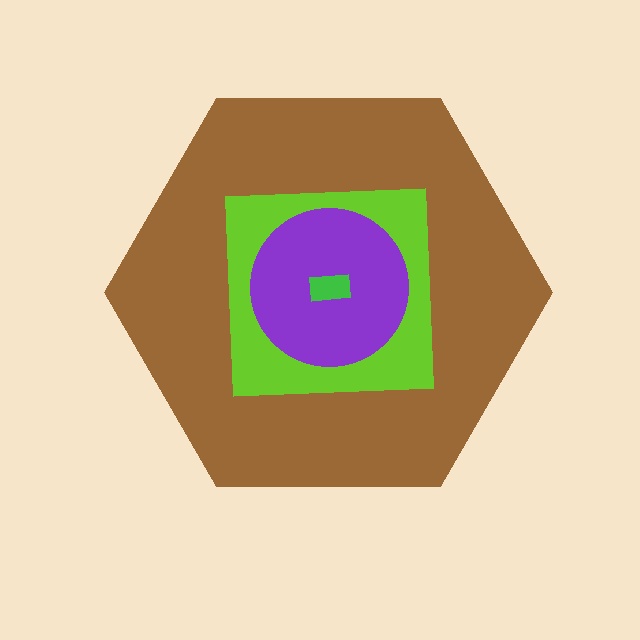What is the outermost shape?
The brown hexagon.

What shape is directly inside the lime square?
The purple circle.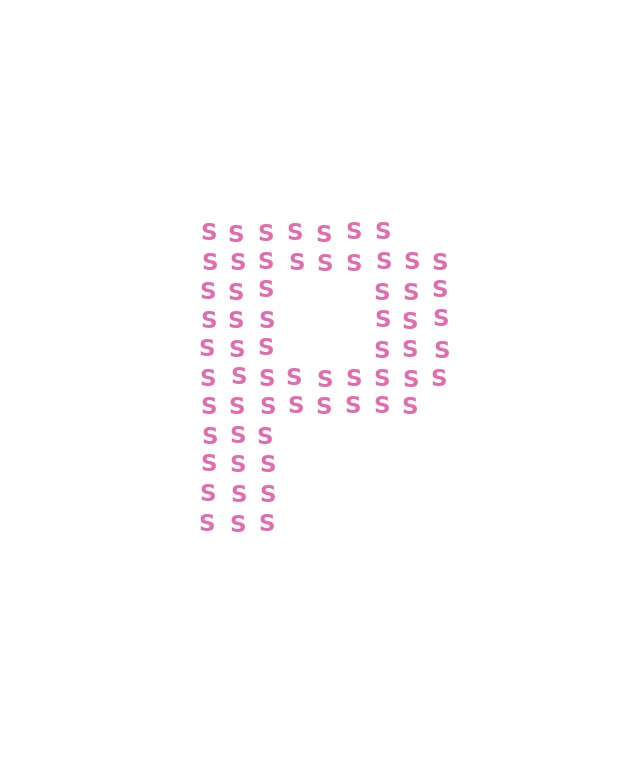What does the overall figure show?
The overall figure shows the letter P.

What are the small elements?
The small elements are letter S's.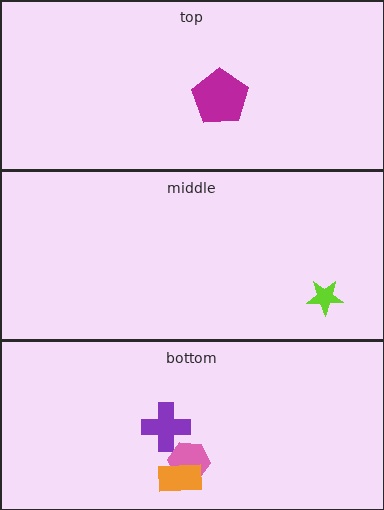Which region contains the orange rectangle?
The bottom region.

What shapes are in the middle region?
The lime star.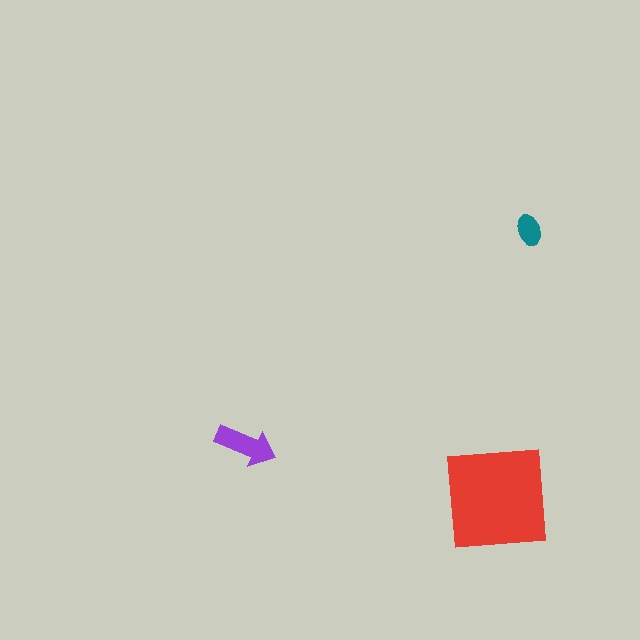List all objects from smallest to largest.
The teal ellipse, the purple arrow, the red square.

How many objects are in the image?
There are 3 objects in the image.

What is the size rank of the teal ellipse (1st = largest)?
3rd.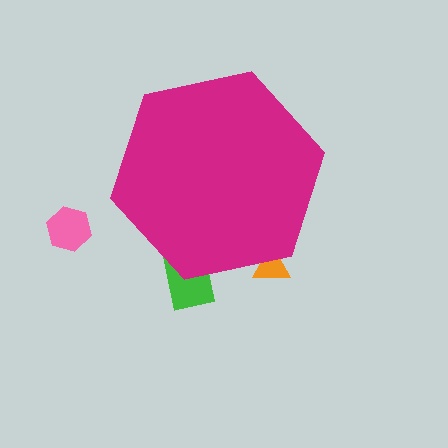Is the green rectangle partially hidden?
Yes, the green rectangle is partially hidden behind the magenta hexagon.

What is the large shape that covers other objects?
A magenta hexagon.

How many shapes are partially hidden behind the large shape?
2 shapes are partially hidden.